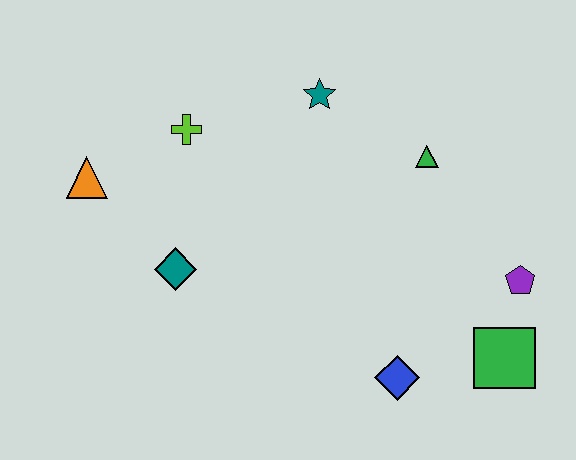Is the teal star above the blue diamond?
Yes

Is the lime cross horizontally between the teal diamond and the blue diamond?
Yes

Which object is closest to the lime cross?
The orange triangle is closest to the lime cross.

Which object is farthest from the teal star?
The green square is farthest from the teal star.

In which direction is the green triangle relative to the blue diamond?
The green triangle is above the blue diamond.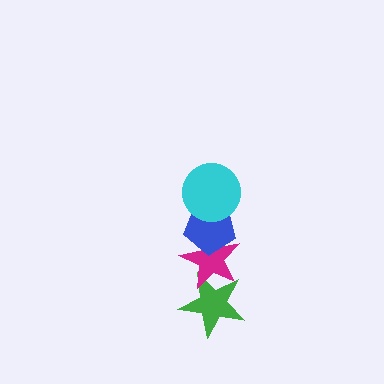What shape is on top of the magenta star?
The blue pentagon is on top of the magenta star.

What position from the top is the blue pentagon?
The blue pentagon is 2nd from the top.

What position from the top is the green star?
The green star is 4th from the top.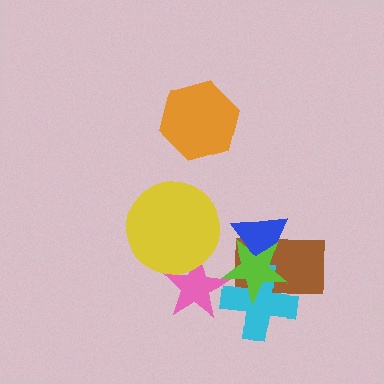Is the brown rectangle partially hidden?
Yes, it is partially covered by another shape.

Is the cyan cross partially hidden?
Yes, it is partially covered by another shape.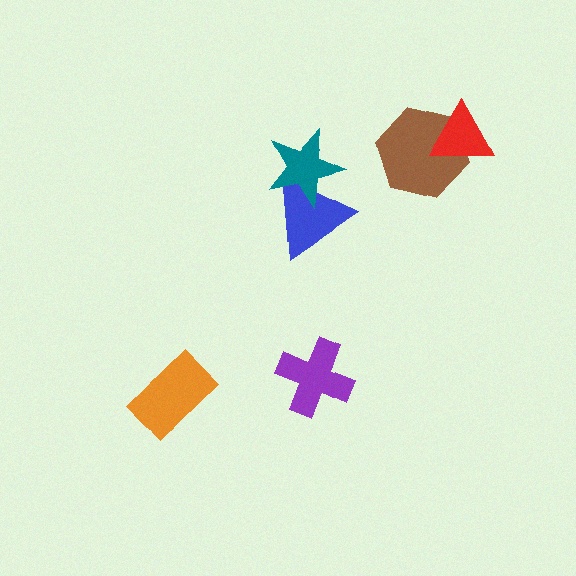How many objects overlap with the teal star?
1 object overlaps with the teal star.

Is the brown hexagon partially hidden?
Yes, it is partially covered by another shape.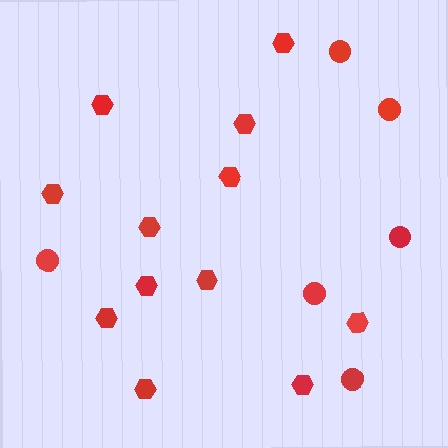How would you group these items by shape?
There are 2 groups: one group of hexagons (12) and one group of circles (6).